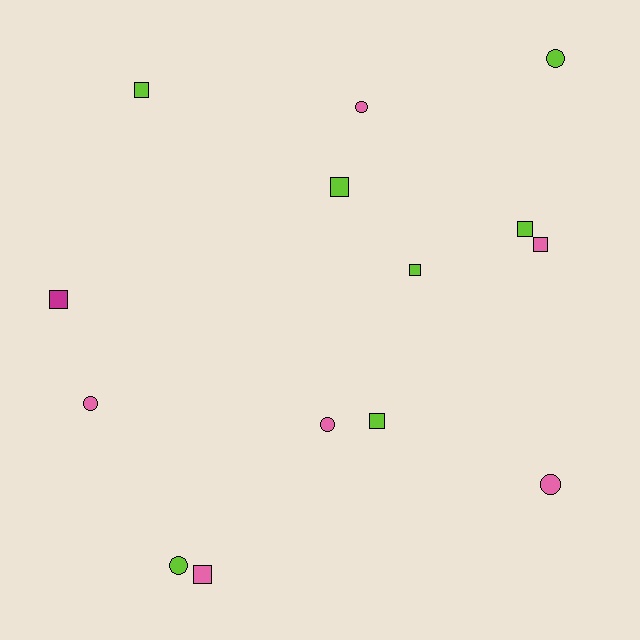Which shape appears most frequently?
Square, with 8 objects.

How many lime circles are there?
There are 2 lime circles.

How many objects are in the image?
There are 14 objects.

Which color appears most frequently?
Lime, with 7 objects.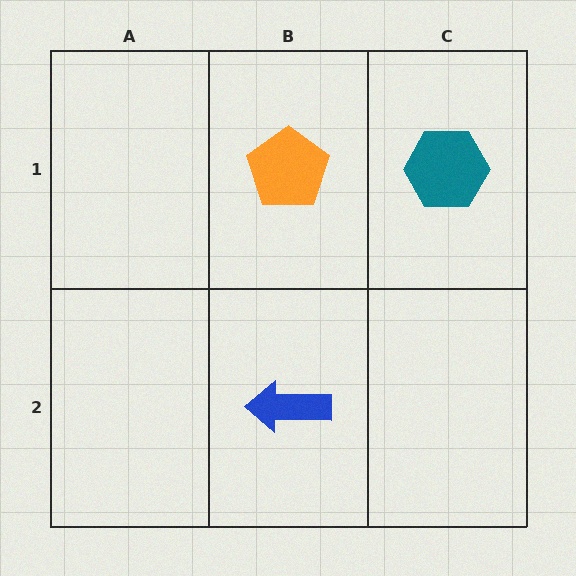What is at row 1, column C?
A teal hexagon.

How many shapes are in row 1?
2 shapes.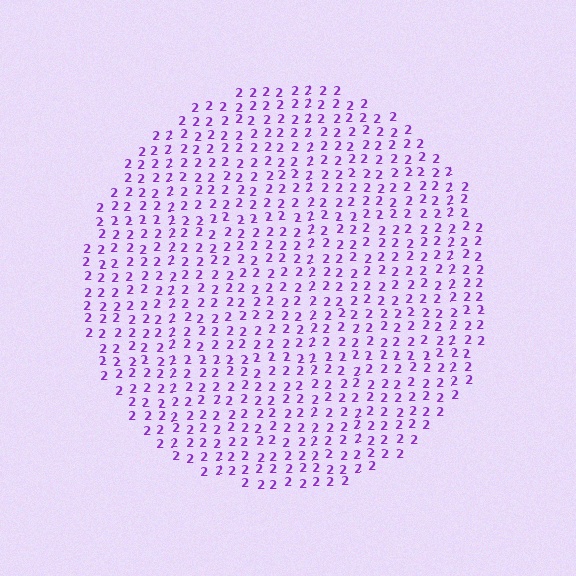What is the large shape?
The large shape is a circle.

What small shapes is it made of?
It is made of small digit 2's.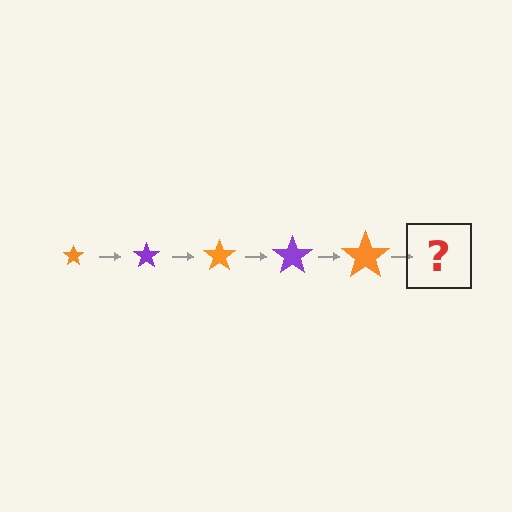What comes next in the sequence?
The next element should be a purple star, larger than the previous one.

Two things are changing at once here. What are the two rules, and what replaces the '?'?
The two rules are that the star grows larger each step and the color cycles through orange and purple. The '?' should be a purple star, larger than the previous one.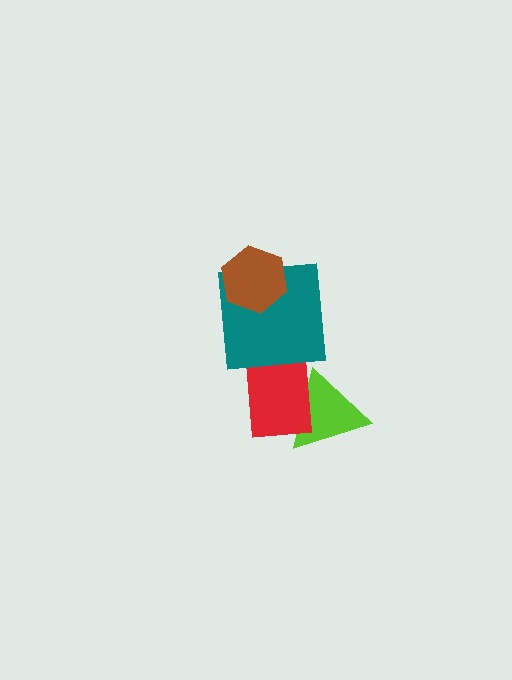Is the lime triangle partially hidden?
Yes, it is partially covered by another shape.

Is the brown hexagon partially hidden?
No, no other shape covers it.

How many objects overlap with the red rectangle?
2 objects overlap with the red rectangle.